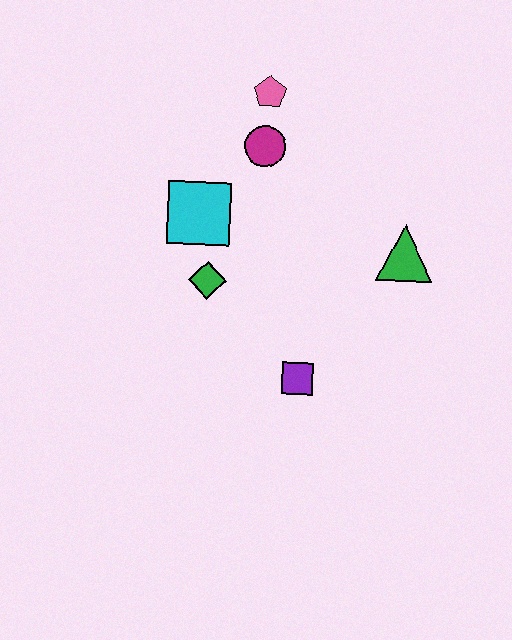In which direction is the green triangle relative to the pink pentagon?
The green triangle is below the pink pentagon.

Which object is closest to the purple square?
The green diamond is closest to the purple square.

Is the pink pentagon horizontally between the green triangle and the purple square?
No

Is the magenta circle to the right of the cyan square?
Yes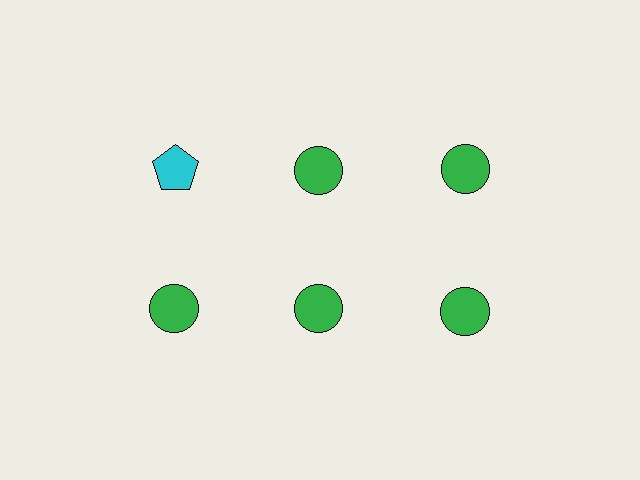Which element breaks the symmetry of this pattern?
The cyan pentagon in the top row, leftmost column breaks the symmetry. All other shapes are green circles.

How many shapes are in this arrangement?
There are 6 shapes arranged in a grid pattern.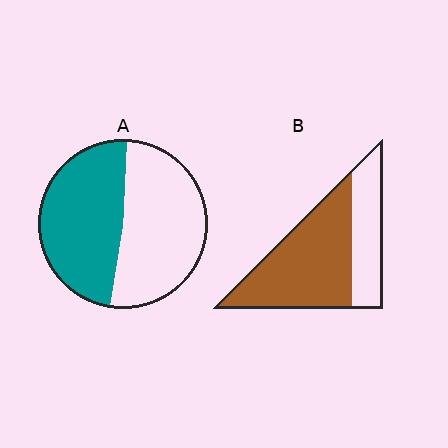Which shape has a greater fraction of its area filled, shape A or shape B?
Shape B.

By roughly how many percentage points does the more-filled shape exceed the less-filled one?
By roughly 20 percentage points (B over A).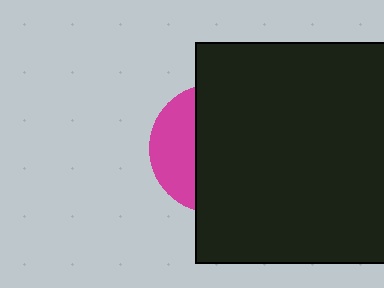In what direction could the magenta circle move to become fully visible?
The magenta circle could move left. That would shift it out from behind the black square entirely.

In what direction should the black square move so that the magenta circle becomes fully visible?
The black square should move right. That is the shortest direction to clear the overlap and leave the magenta circle fully visible.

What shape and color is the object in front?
The object in front is a black square.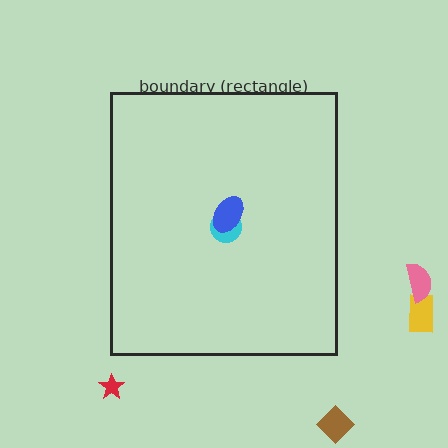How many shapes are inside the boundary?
2 inside, 4 outside.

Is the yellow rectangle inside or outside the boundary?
Outside.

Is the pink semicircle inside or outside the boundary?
Outside.